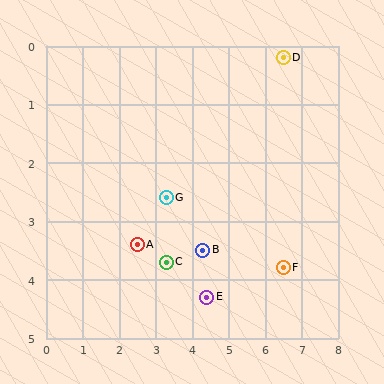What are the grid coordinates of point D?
Point D is at approximately (6.5, 0.2).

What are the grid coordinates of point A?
Point A is at approximately (2.5, 3.4).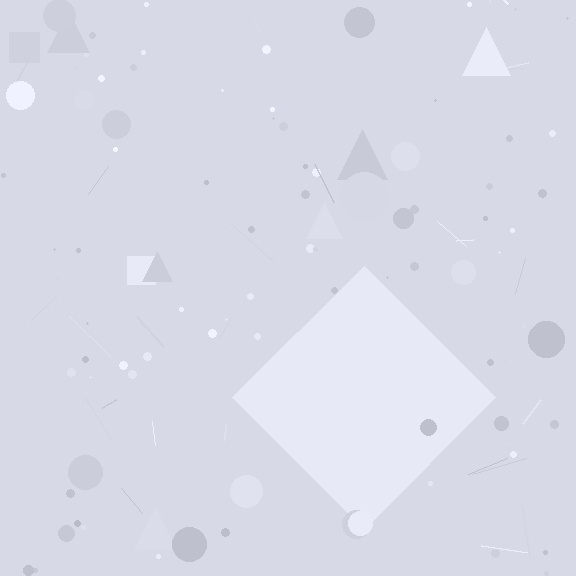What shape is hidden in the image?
A diamond is hidden in the image.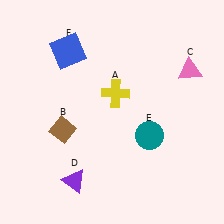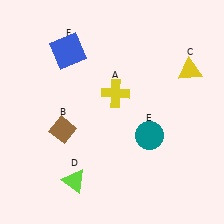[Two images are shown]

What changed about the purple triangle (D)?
In Image 1, D is purple. In Image 2, it changed to lime.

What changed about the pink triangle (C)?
In Image 1, C is pink. In Image 2, it changed to yellow.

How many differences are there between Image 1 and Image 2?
There are 2 differences between the two images.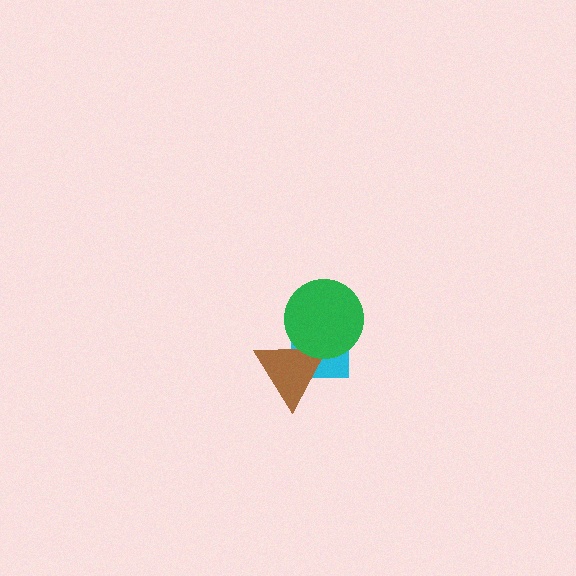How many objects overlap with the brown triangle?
2 objects overlap with the brown triangle.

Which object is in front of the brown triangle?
The green circle is in front of the brown triangle.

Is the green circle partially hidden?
No, no other shape covers it.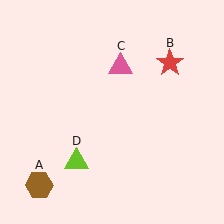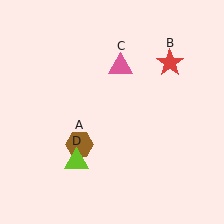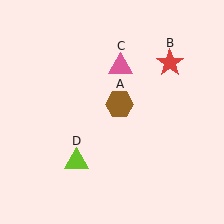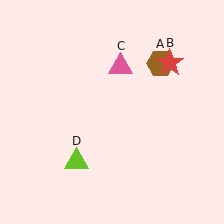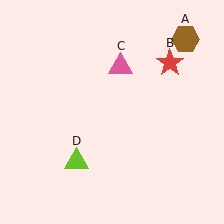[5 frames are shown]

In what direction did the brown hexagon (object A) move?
The brown hexagon (object A) moved up and to the right.